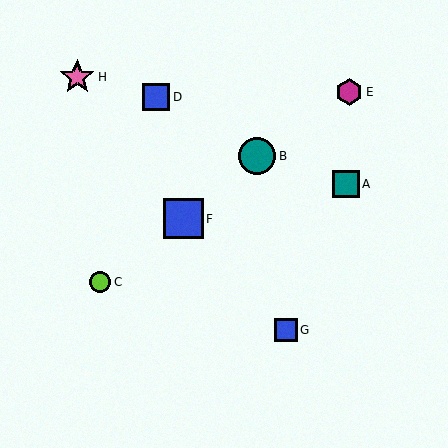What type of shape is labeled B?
Shape B is a teal circle.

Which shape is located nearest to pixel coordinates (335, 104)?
The magenta hexagon (labeled E) at (349, 92) is nearest to that location.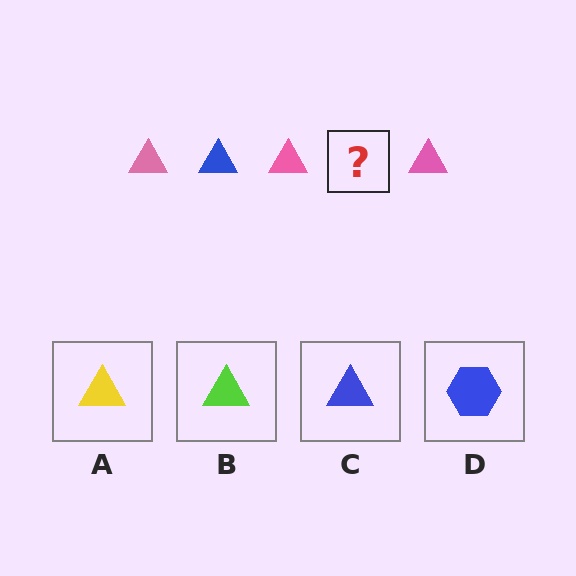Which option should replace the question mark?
Option C.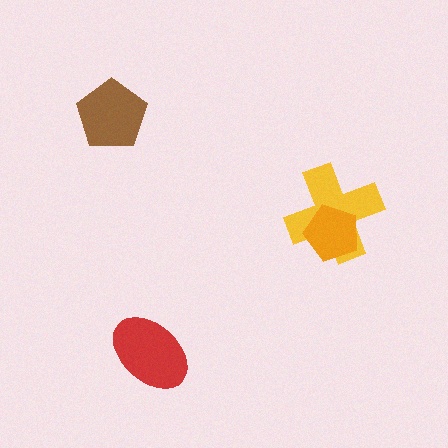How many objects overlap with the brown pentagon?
0 objects overlap with the brown pentagon.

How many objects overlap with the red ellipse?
0 objects overlap with the red ellipse.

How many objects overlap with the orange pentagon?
1 object overlaps with the orange pentagon.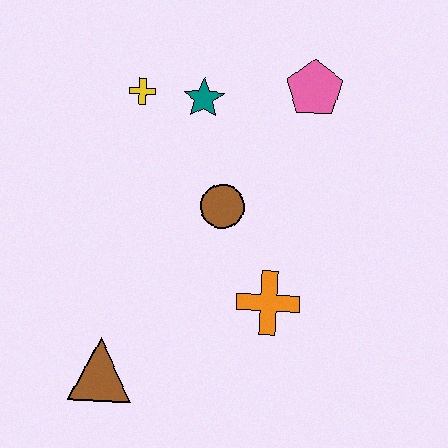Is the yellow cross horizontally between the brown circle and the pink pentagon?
No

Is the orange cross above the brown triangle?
Yes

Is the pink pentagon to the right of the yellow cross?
Yes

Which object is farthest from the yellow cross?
The brown triangle is farthest from the yellow cross.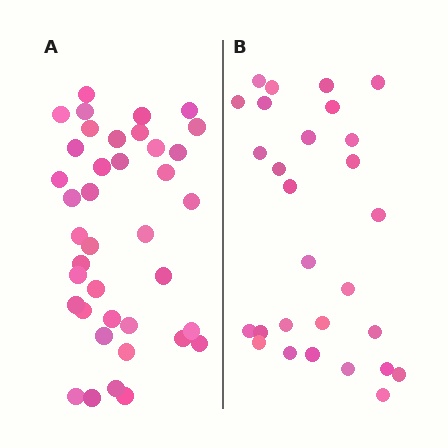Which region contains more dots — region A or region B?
Region A (the left region) has more dots.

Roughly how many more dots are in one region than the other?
Region A has roughly 12 or so more dots than region B.